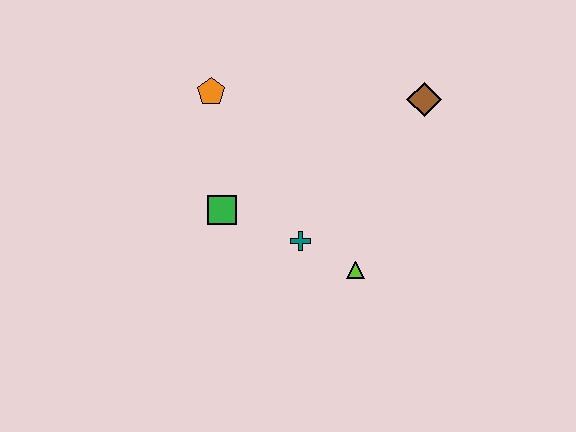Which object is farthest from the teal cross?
The brown diamond is farthest from the teal cross.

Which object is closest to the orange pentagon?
The green square is closest to the orange pentagon.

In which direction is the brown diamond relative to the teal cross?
The brown diamond is above the teal cross.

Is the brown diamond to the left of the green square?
No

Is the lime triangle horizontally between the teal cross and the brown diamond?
Yes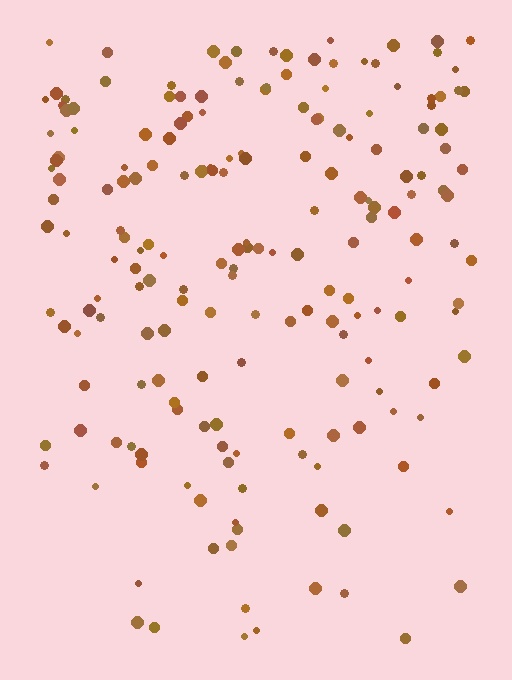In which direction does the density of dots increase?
From bottom to top, with the top side densest.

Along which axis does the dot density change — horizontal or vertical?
Vertical.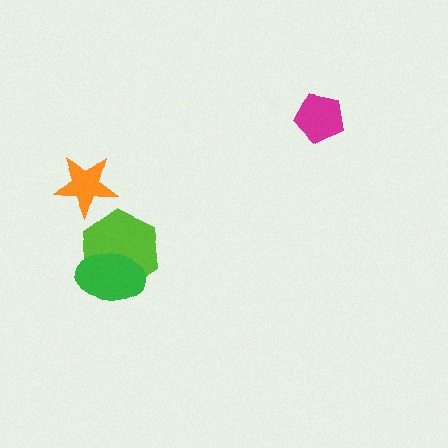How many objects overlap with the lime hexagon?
1 object overlaps with the lime hexagon.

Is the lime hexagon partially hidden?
Yes, it is partially covered by another shape.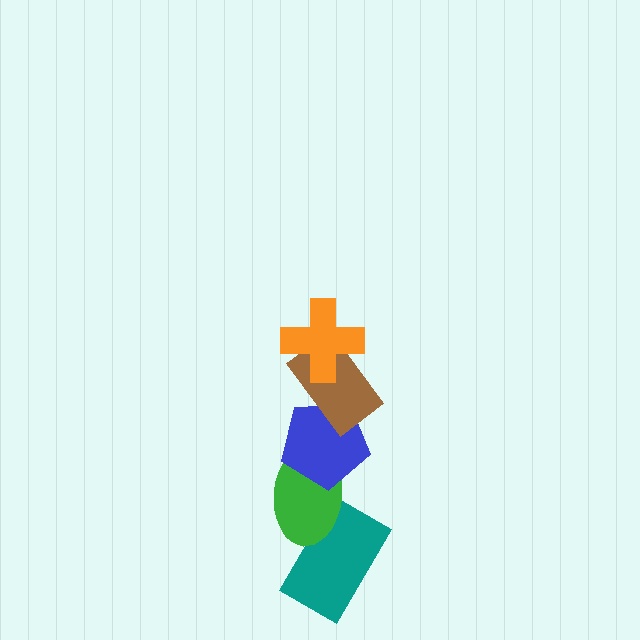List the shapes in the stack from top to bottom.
From top to bottom: the orange cross, the brown rectangle, the blue pentagon, the green ellipse, the teal rectangle.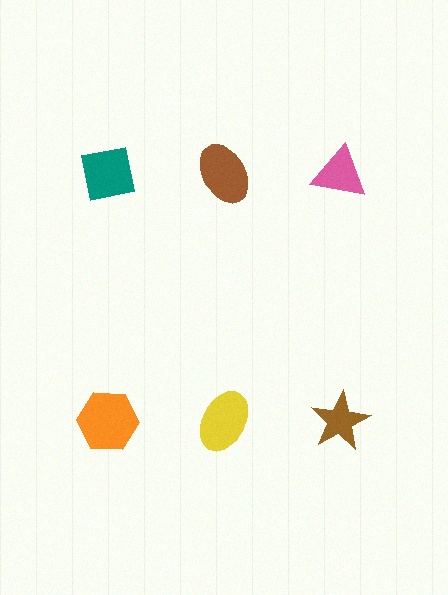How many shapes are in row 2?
3 shapes.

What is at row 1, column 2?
A brown ellipse.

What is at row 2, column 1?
An orange hexagon.